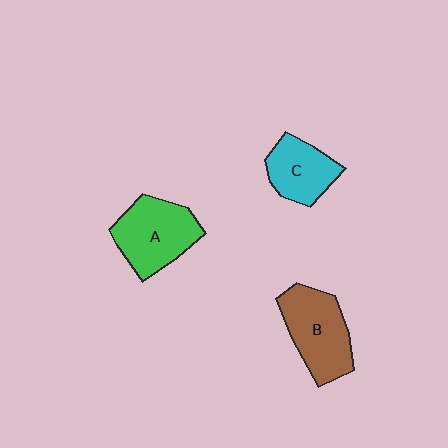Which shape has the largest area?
Shape A (green).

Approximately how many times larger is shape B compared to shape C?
Approximately 1.4 times.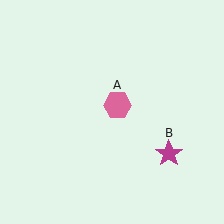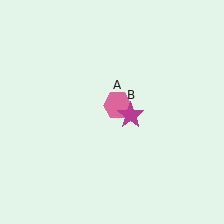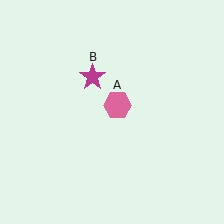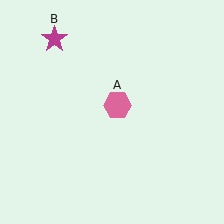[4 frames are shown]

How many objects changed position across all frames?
1 object changed position: magenta star (object B).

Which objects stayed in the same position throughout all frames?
Pink hexagon (object A) remained stationary.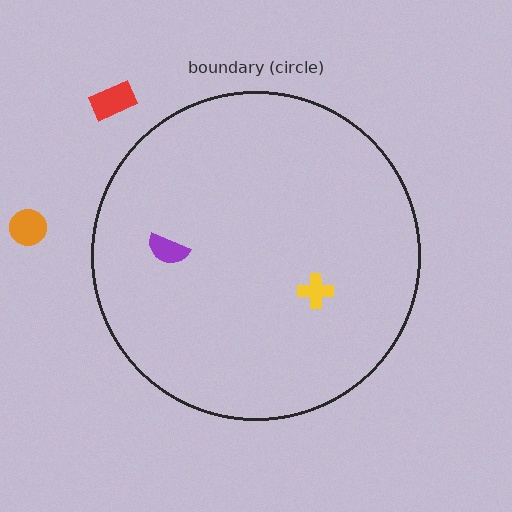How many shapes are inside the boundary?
2 inside, 2 outside.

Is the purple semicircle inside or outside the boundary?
Inside.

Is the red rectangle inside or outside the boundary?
Outside.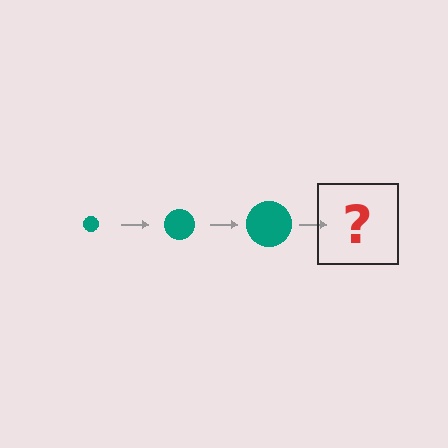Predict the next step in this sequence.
The next step is a teal circle, larger than the previous one.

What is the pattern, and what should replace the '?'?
The pattern is that the circle gets progressively larger each step. The '?' should be a teal circle, larger than the previous one.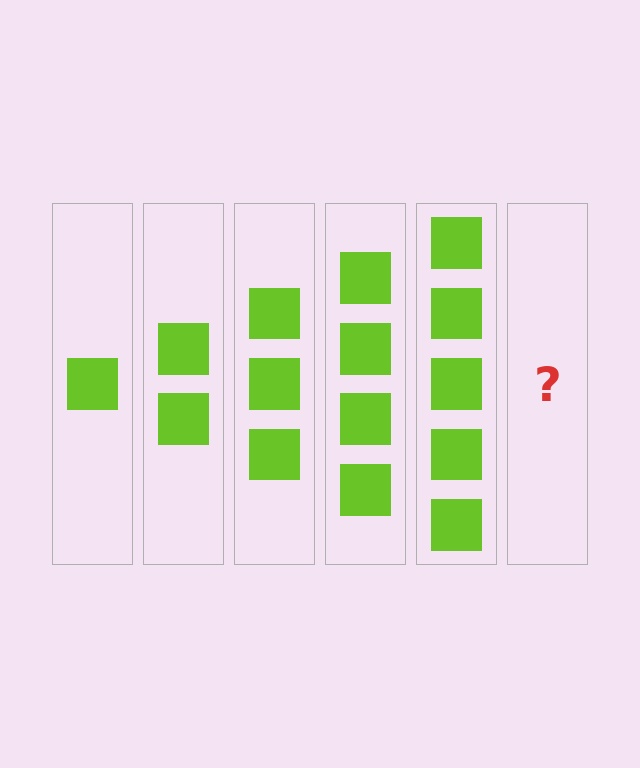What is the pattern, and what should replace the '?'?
The pattern is that each step adds one more square. The '?' should be 6 squares.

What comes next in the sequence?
The next element should be 6 squares.